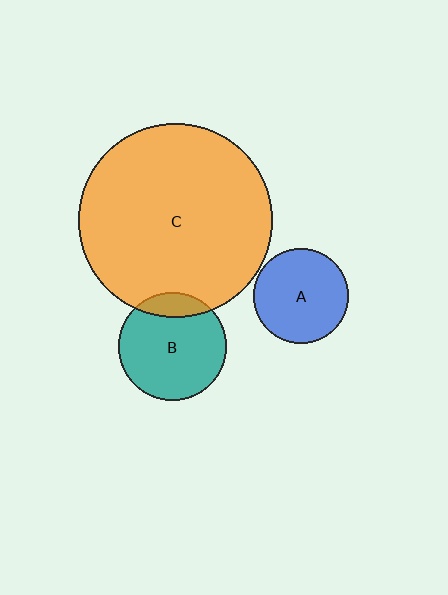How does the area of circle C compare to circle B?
Approximately 3.2 times.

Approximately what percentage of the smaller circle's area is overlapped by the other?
Approximately 15%.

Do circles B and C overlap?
Yes.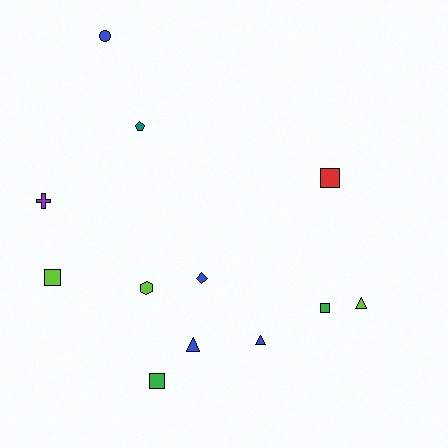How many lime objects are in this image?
There are 3 lime objects.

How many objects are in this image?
There are 12 objects.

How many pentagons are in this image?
There is 1 pentagon.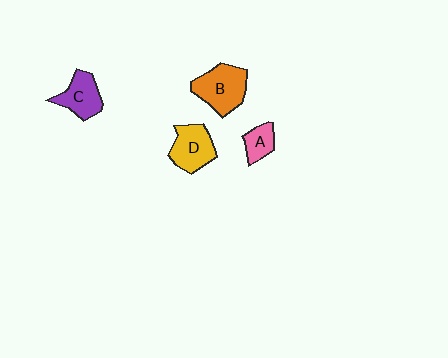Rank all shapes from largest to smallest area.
From largest to smallest: B (orange), D (yellow), C (purple), A (pink).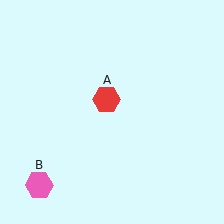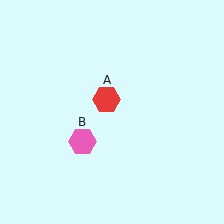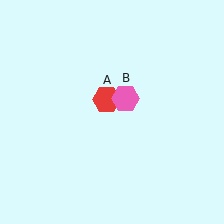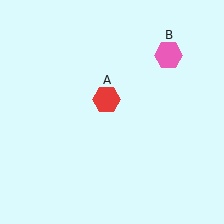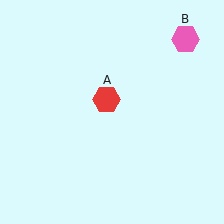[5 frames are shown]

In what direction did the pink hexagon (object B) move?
The pink hexagon (object B) moved up and to the right.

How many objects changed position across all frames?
1 object changed position: pink hexagon (object B).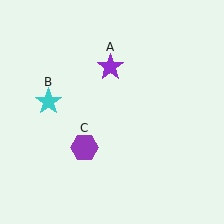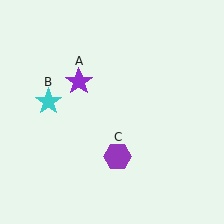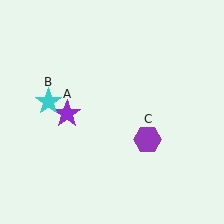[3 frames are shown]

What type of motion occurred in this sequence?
The purple star (object A), purple hexagon (object C) rotated counterclockwise around the center of the scene.